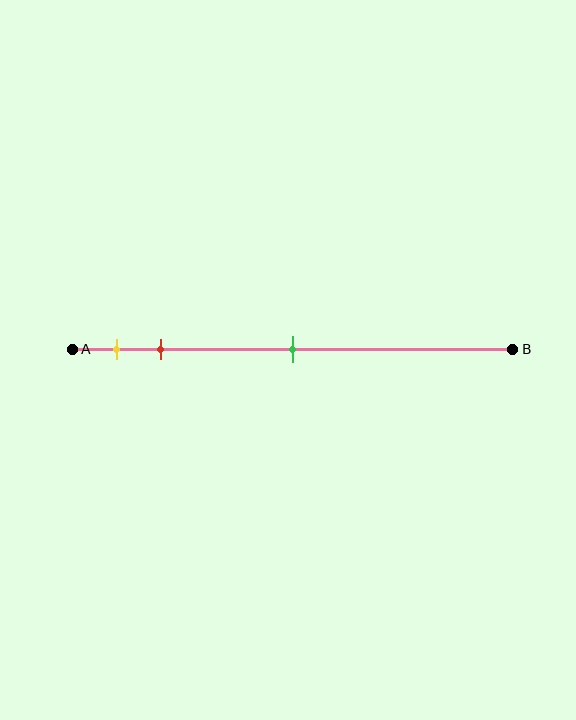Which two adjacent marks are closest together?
The yellow and red marks are the closest adjacent pair.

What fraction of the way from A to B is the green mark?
The green mark is approximately 50% (0.5) of the way from A to B.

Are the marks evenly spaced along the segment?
No, the marks are not evenly spaced.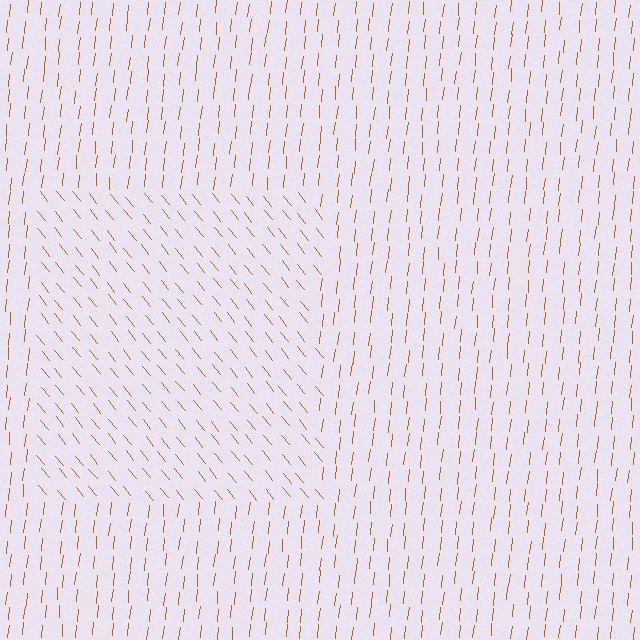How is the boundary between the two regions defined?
The boundary is defined purely by a change in line orientation (approximately 45 degrees difference). All lines are the same color and thickness.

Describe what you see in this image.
The image is filled with small brown line segments. A rectangle region in the image has lines oriented differently from the surrounding lines, creating a visible texture boundary.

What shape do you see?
I see a rectangle.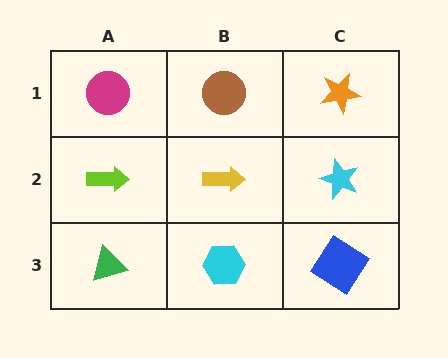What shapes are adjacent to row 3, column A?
A lime arrow (row 2, column A), a cyan hexagon (row 3, column B).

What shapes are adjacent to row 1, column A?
A lime arrow (row 2, column A), a brown circle (row 1, column B).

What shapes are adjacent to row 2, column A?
A magenta circle (row 1, column A), a green triangle (row 3, column A), a yellow arrow (row 2, column B).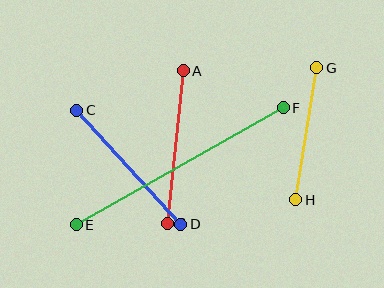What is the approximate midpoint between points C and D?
The midpoint is at approximately (129, 167) pixels.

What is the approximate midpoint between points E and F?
The midpoint is at approximately (180, 166) pixels.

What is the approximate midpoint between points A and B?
The midpoint is at approximately (175, 147) pixels.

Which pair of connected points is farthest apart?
Points E and F are farthest apart.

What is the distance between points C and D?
The distance is approximately 154 pixels.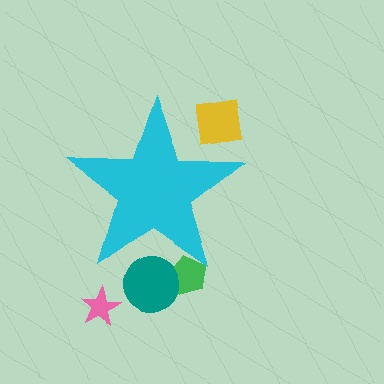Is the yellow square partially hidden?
Yes, the yellow square is partially hidden behind the cyan star.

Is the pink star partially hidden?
No, the pink star is fully visible.